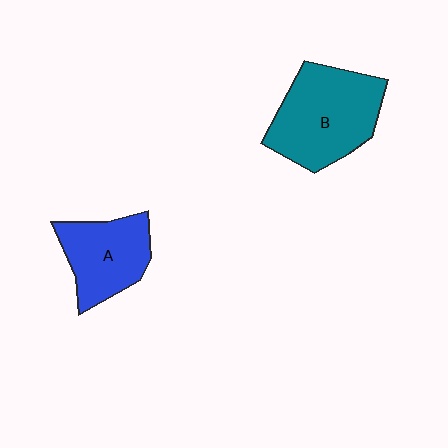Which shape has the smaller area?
Shape A (blue).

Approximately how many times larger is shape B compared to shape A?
Approximately 1.4 times.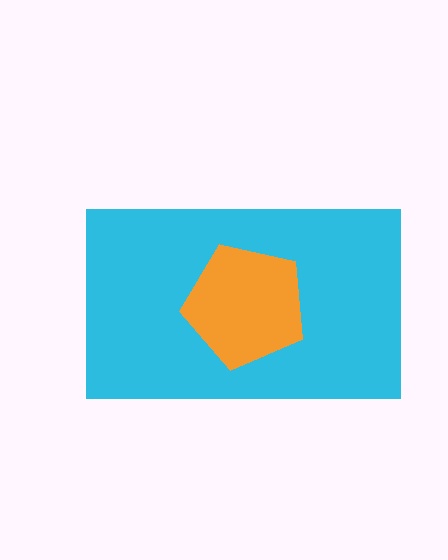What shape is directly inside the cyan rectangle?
The orange pentagon.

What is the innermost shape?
The orange pentagon.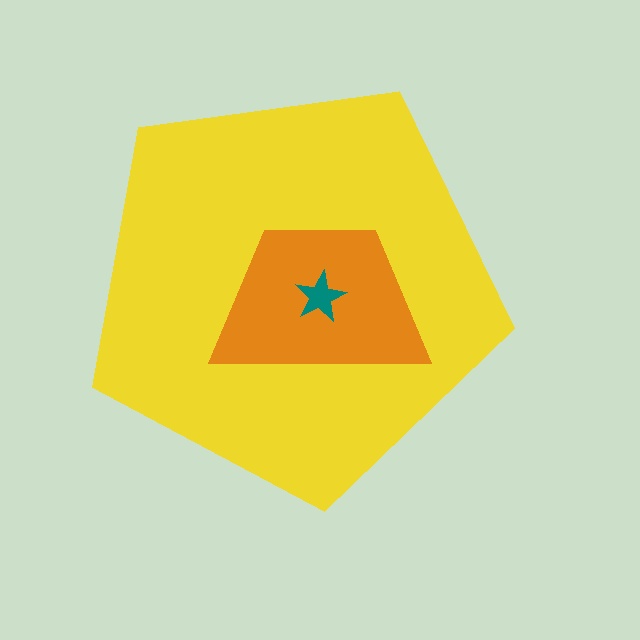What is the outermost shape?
The yellow pentagon.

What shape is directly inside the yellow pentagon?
The orange trapezoid.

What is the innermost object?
The teal star.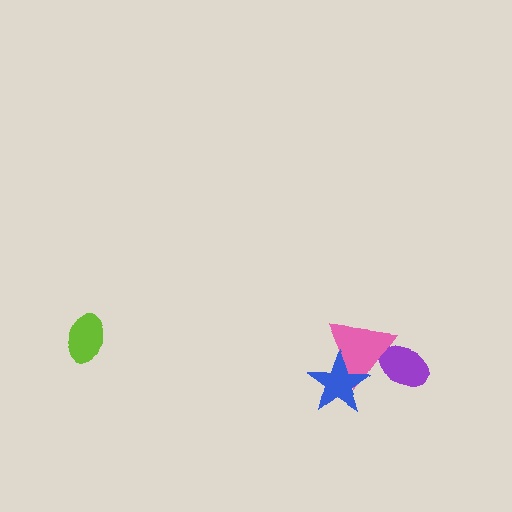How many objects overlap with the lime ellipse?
0 objects overlap with the lime ellipse.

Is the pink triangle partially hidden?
Yes, it is partially covered by another shape.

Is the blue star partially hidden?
No, no other shape covers it.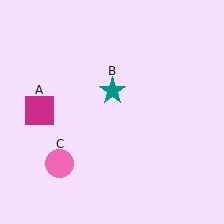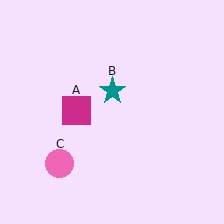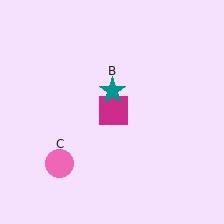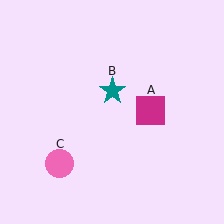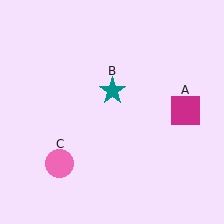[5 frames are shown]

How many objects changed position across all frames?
1 object changed position: magenta square (object A).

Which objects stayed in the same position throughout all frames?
Teal star (object B) and pink circle (object C) remained stationary.